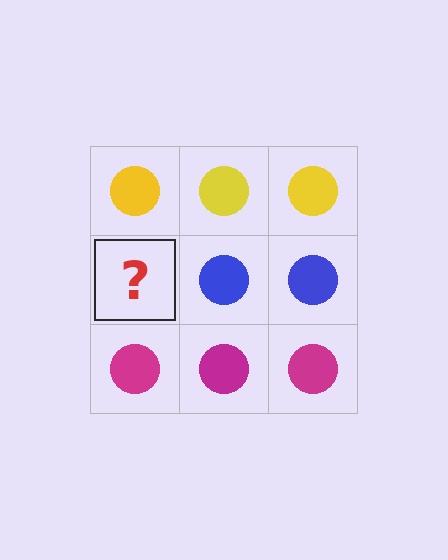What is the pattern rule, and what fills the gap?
The rule is that each row has a consistent color. The gap should be filled with a blue circle.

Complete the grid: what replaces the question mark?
The question mark should be replaced with a blue circle.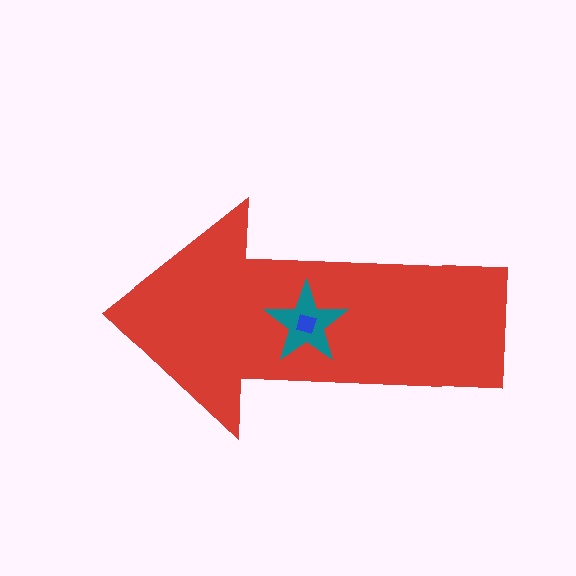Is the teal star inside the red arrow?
Yes.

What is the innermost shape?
The blue diamond.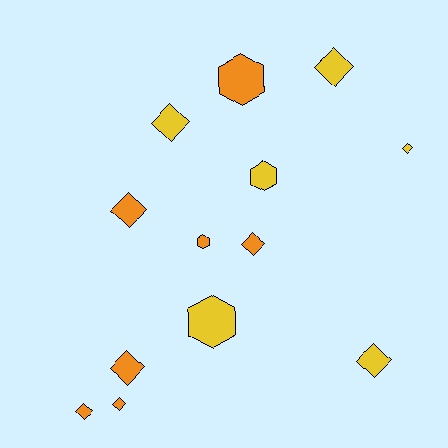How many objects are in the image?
There are 13 objects.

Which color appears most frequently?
Orange, with 7 objects.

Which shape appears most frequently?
Diamond, with 9 objects.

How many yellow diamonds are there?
There are 4 yellow diamonds.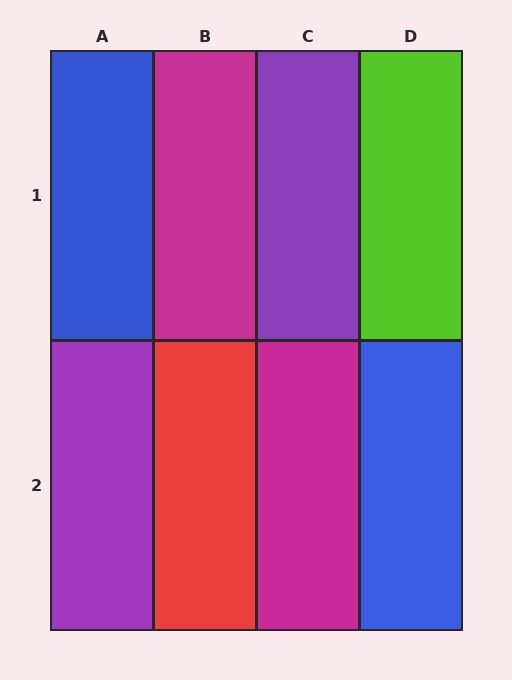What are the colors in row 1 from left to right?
Blue, magenta, purple, lime.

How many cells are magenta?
2 cells are magenta.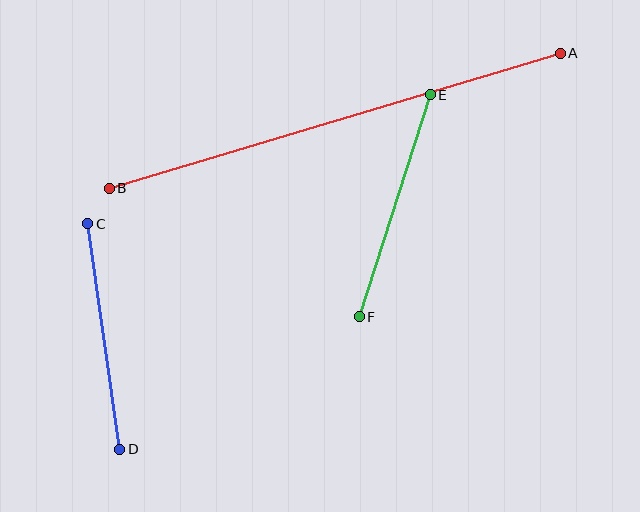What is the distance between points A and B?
The distance is approximately 471 pixels.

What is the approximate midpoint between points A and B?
The midpoint is at approximately (335, 121) pixels.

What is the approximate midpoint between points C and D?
The midpoint is at approximately (104, 336) pixels.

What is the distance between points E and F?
The distance is approximately 233 pixels.